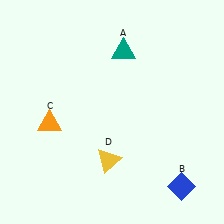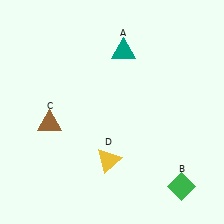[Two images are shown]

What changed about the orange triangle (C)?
In Image 1, C is orange. In Image 2, it changed to brown.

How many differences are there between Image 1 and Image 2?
There are 2 differences between the two images.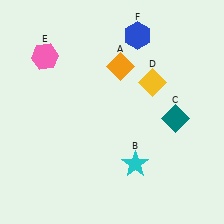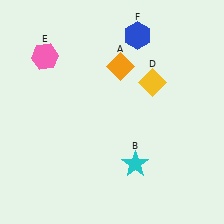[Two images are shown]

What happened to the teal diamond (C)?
The teal diamond (C) was removed in Image 2. It was in the bottom-right area of Image 1.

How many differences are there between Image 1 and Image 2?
There is 1 difference between the two images.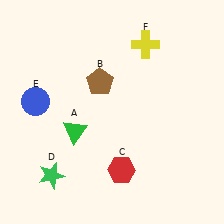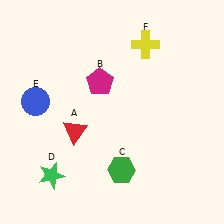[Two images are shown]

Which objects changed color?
A changed from green to red. B changed from brown to magenta. C changed from red to green.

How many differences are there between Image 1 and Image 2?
There are 3 differences between the two images.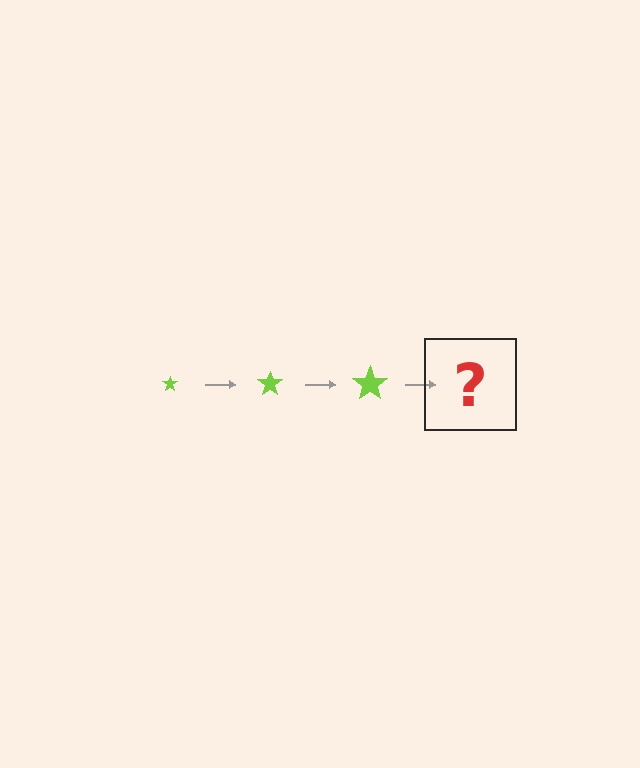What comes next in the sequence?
The next element should be a lime star, larger than the previous one.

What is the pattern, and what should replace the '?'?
The pattern is that the star gets progressively larger each step. The '?' should be a lime star, larger than the previous one.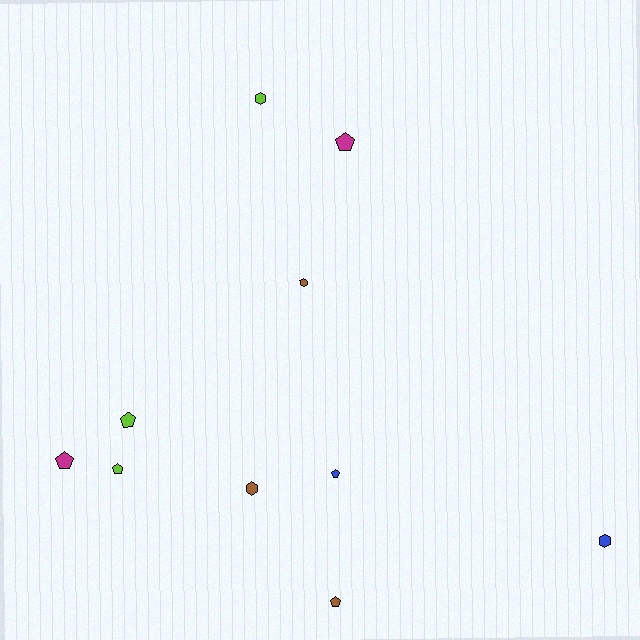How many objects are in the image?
There are 10 objects.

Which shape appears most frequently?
Pentagon, with 6 objects.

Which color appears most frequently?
Lime, with 3 objects.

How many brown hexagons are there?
There are 2 brown hexagons.